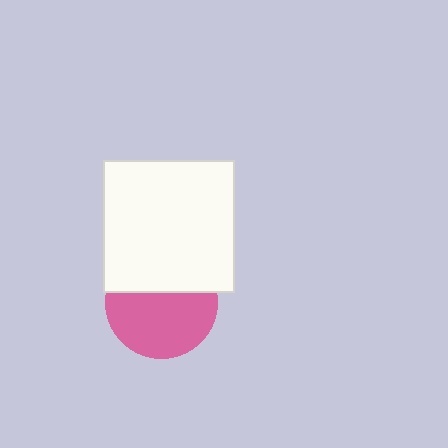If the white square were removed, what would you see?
You would see the complete pink circle.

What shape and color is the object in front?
The object in front is a white square.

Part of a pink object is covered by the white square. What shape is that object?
It is a circle.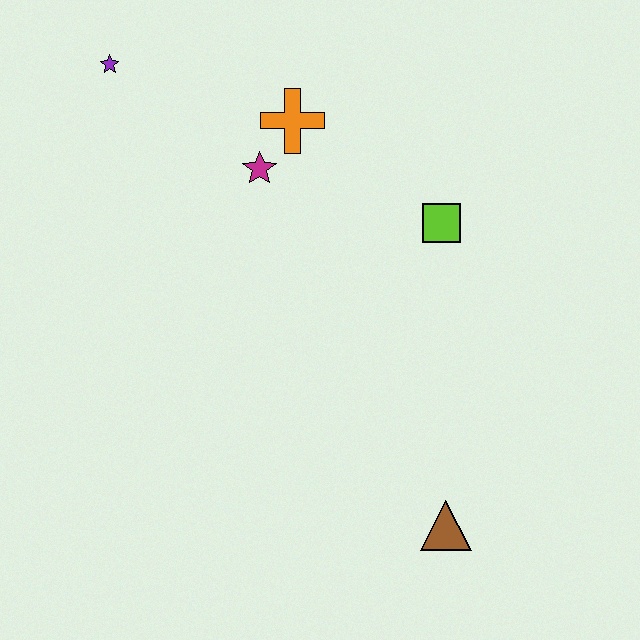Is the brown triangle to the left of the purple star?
No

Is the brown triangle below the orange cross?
Yes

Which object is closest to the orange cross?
The magenta star is closest to the orange cross.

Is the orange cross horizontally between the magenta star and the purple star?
No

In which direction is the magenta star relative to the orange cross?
The magenta star is below the orange cross.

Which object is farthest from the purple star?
The brown triangle is farthest from the purple star.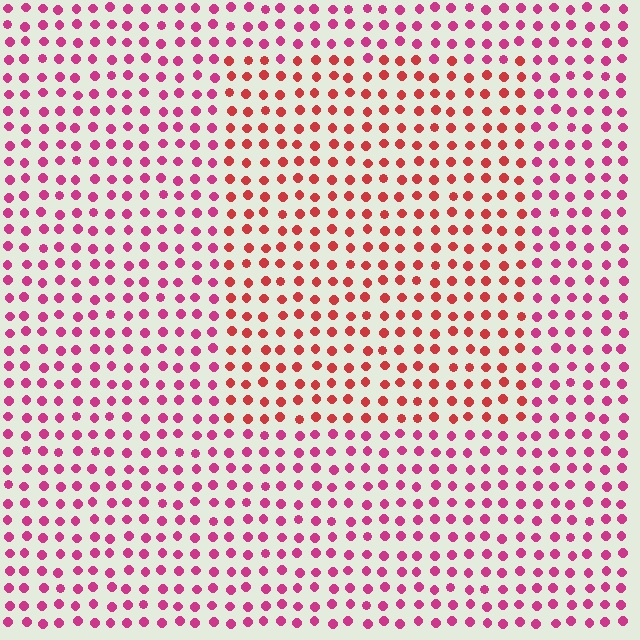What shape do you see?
I see a rectangle.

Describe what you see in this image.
The image is filled with small magenta elements in a uniform arrangement. A rectangle-shaped region is visible where the elements are tinted to a slightly different hue, forming a subtle color boundary.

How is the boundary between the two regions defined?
The boundary is defined purely by a slight shift in hue (about 31 degrees). Spacing, size, and orientation are identical on both sides.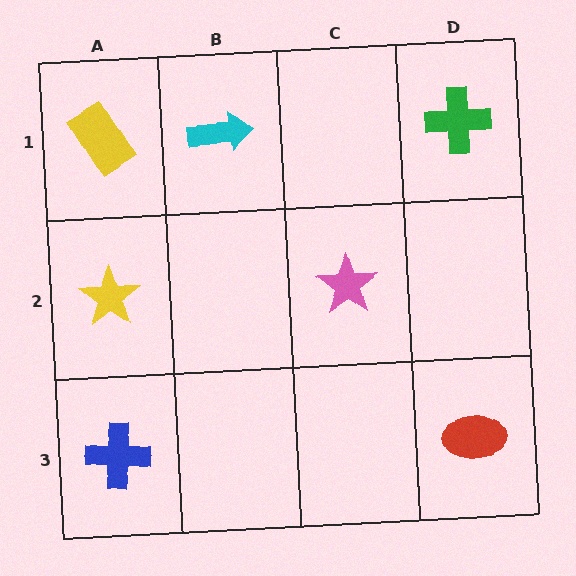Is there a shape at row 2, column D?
No, that cell is empty.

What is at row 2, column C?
A pink star.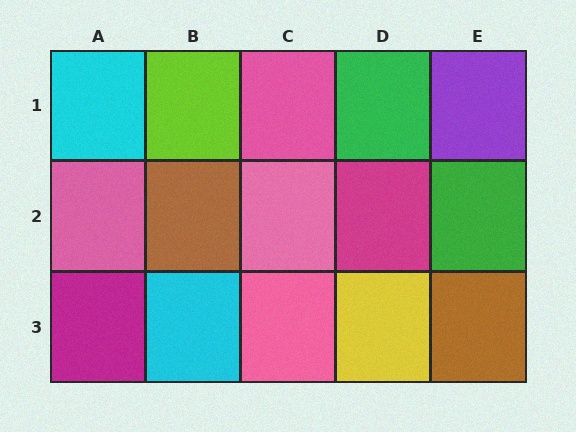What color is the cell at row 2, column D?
Magenta.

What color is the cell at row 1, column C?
Pink.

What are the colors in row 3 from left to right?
Magenta, cyan, pink, yellow, brown.